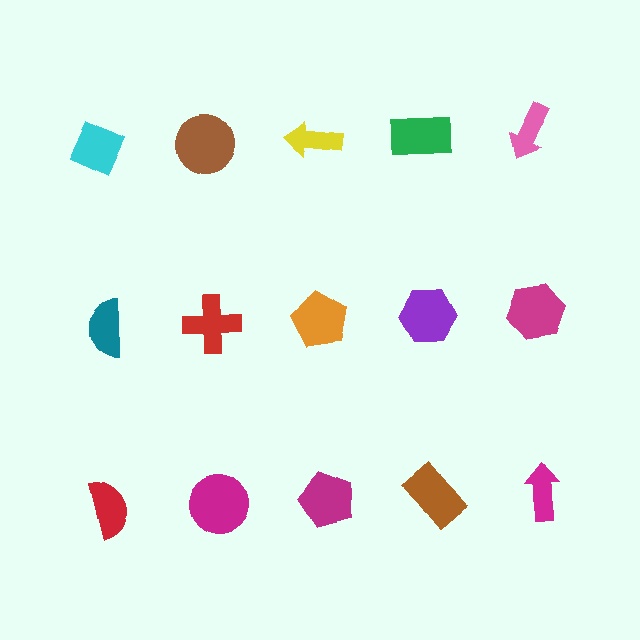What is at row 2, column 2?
A red cross.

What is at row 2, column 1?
A teal semicircle.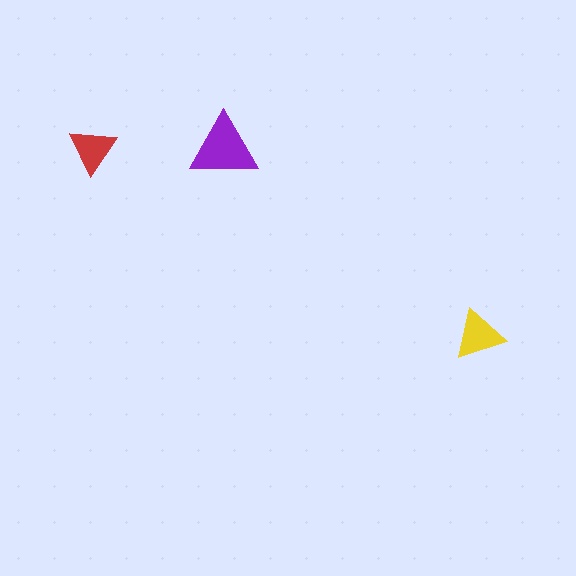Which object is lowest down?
The yellow triangle is bottommost.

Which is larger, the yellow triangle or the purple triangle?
The purple one.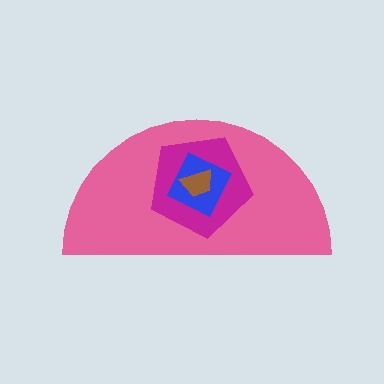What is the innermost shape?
The brown trapezoid.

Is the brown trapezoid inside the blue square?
Yes.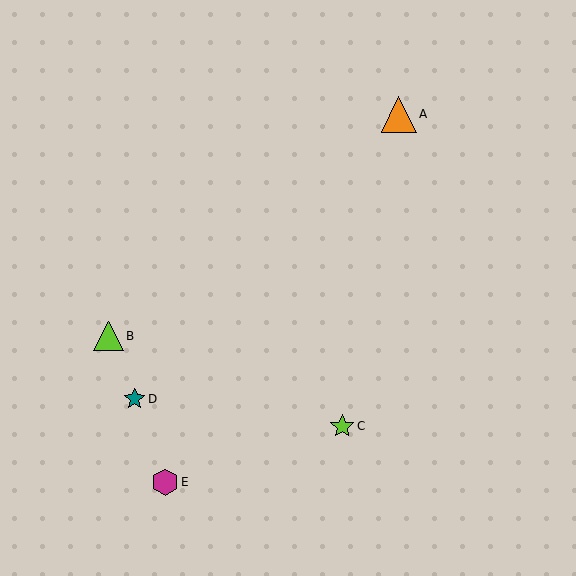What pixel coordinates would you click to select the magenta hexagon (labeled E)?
Click at (165, 482) to select the magenta hexagon E.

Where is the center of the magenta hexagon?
The center of the magenta hexagon is at (165, 482).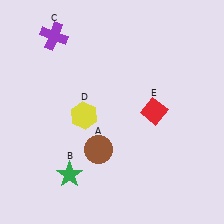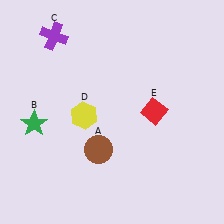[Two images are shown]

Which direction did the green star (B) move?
The green star (B) moved up.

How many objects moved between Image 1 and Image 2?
1 object moved between the two images.